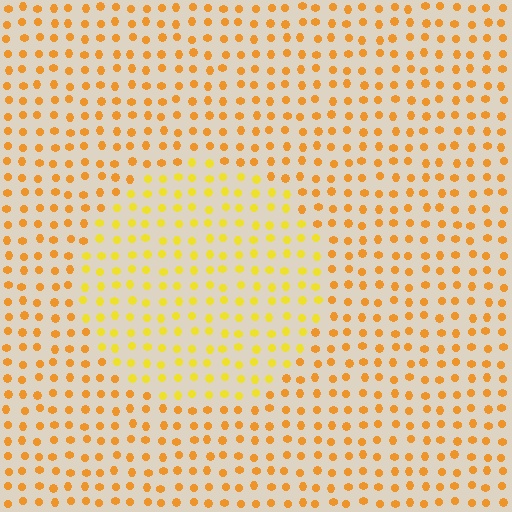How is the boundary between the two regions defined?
The boundary is defined purely by a slight shift in hue (about 24 degrees). Spacing, size, and orientation are identical on both sides.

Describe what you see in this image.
The image is filled with small orange elements in a uniform arrangement. A circle-shaped region is visible where the elements are tinted to a slightly different hue, forming a subtle color boundary.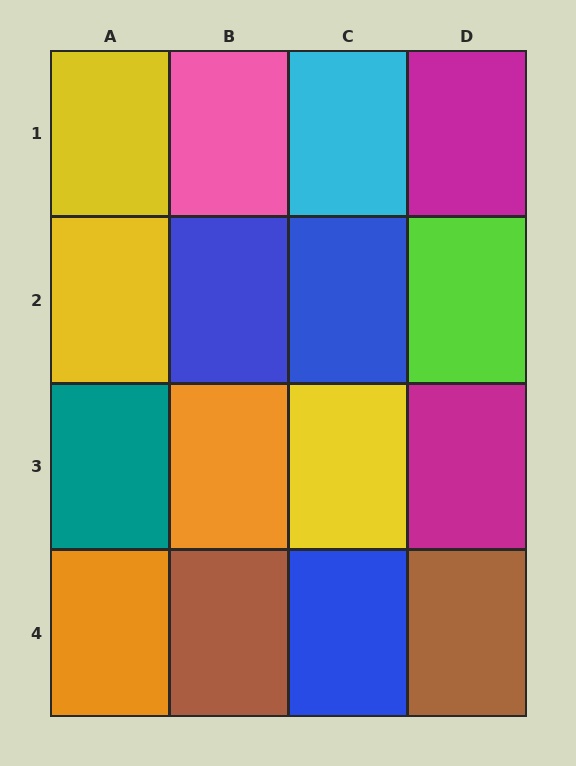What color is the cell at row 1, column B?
Pink.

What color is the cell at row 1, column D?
Magenta.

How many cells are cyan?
1 cell is cyan.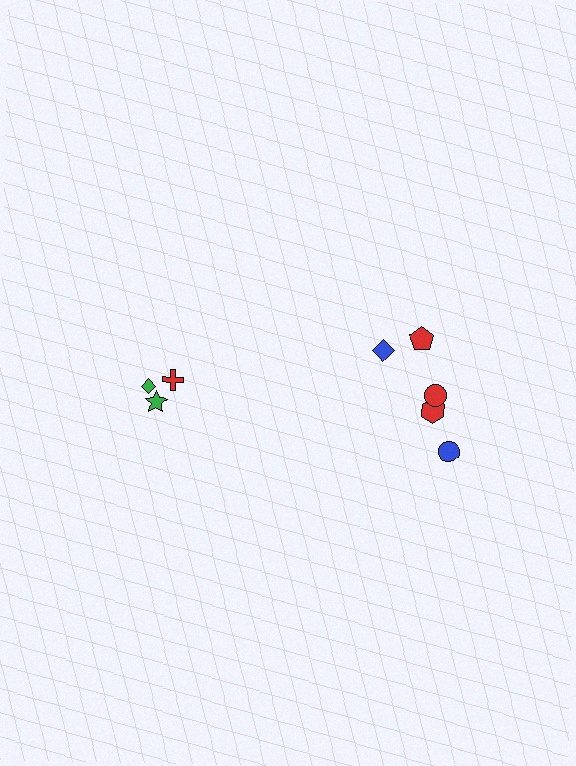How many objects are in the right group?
There are 5 objects.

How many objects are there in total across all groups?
There are 8 objects.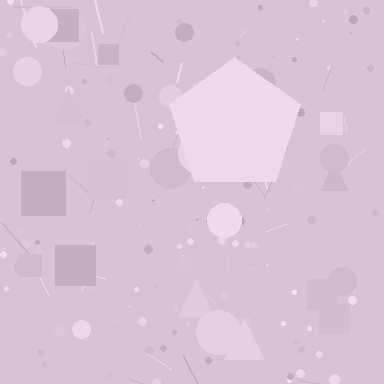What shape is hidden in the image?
A pentagon is hidden in the image.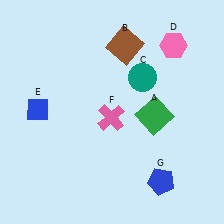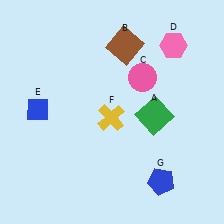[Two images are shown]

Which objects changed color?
C changed from teal to pink. F changed from pink to yellow.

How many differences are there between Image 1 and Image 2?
There are 2 differences between the two images.